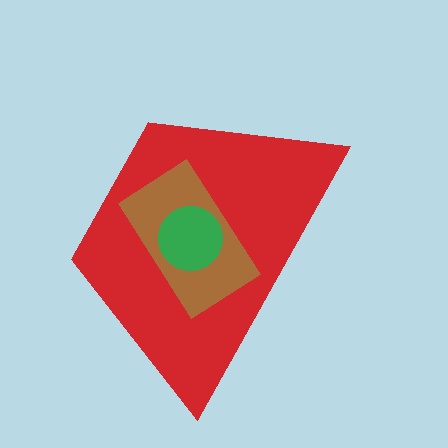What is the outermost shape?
The red trapezoid.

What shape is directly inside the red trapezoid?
The brown rectangle.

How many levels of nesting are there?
3.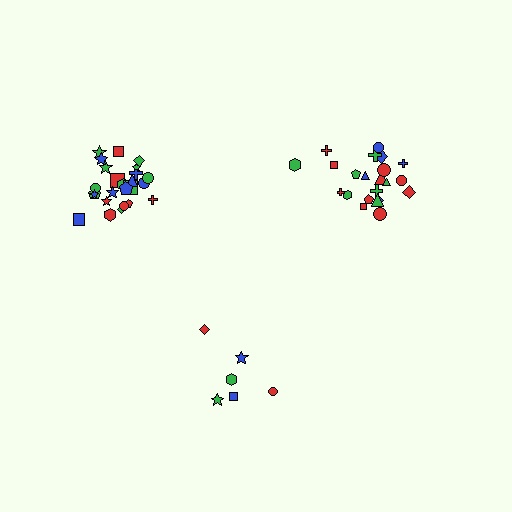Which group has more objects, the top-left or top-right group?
The top-left group.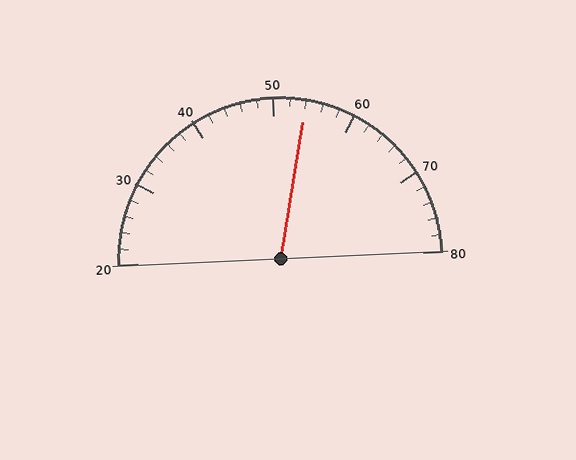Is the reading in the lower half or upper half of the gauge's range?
The reading is in the upper half of the range (20 to 80).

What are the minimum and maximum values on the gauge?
The gauge ranges from 20 to 80.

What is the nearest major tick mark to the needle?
The nearest major tick mark is 50.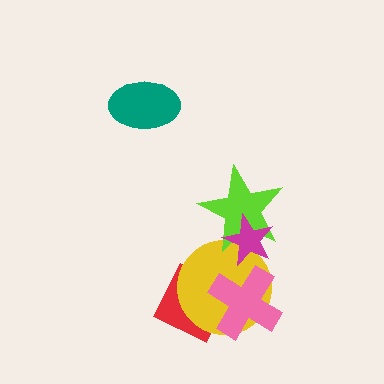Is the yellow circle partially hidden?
Yes, it is partially covered by another shape.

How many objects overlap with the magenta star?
2 objects overlap with the magenta star.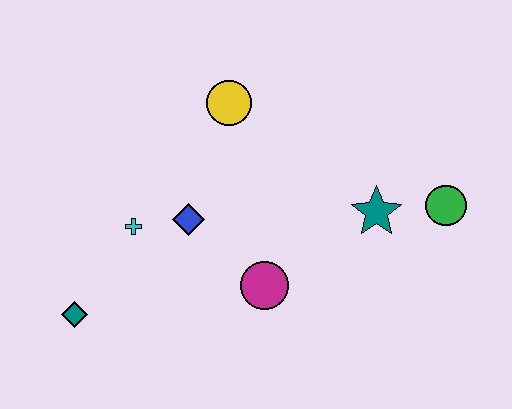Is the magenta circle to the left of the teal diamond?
No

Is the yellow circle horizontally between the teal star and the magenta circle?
No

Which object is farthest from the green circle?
The teal diamond is farthest from the green circle.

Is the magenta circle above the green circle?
No